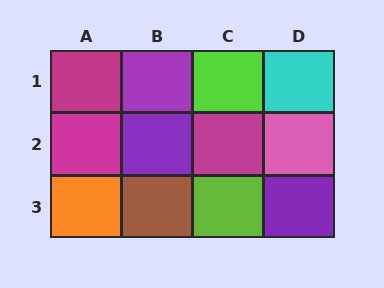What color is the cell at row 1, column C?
Lime.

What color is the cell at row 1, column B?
Purple.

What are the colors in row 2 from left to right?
Magenta, purple, magenta, pink.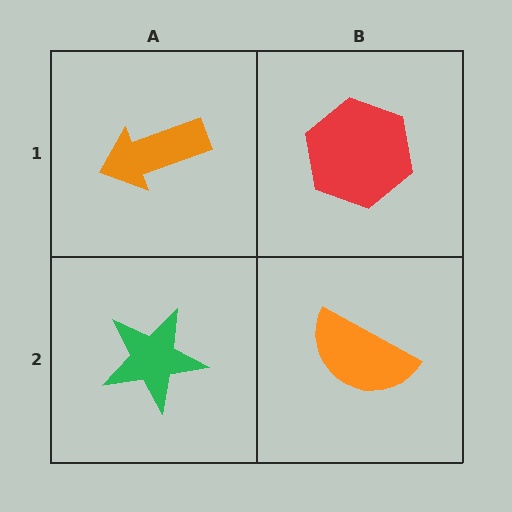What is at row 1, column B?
A red hexagon.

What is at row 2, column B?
An orange semicircle.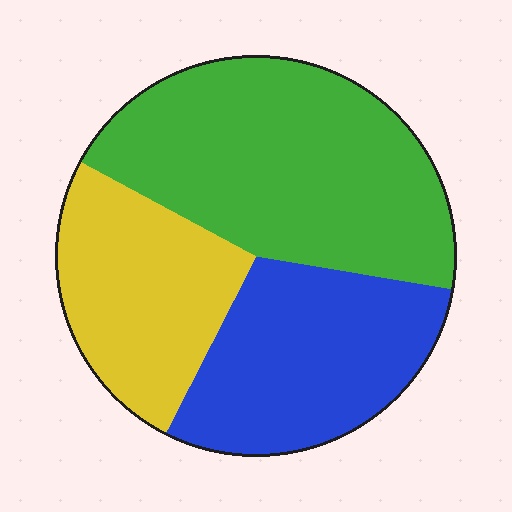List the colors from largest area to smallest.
From largest to smallest: green, blue, yellow.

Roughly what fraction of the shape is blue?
Blue covers 30% of the shape.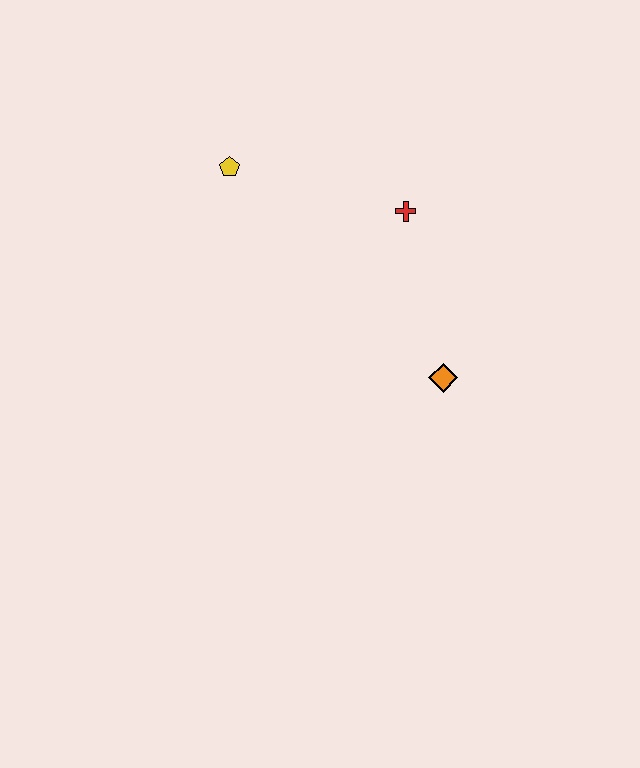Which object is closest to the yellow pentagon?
The red cross is closest to the yellow pentagon.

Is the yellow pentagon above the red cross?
Yes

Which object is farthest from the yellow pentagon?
The orange diamond is farthest from the yellow pentagon.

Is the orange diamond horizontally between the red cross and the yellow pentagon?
No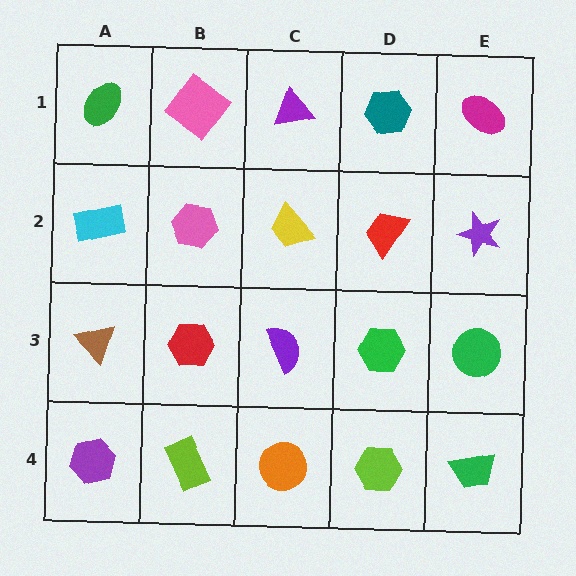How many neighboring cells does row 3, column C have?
4.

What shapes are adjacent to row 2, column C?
A purple triangle (row 1, column C), a purple semicircle (row 3, column C), a pink hexagon (row 2, column B), a red trapezoid (row 2, column D).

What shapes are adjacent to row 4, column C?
A purple semicircle (row 3, column C), a lime rectangle (row 4, column B), a lime hexagon (row 4, column D).